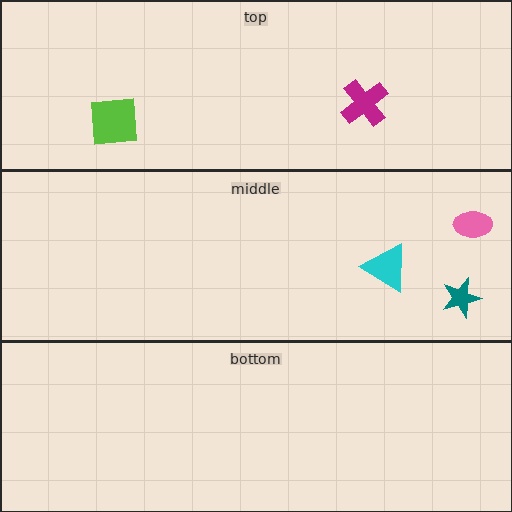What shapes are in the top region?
The magenta cross, the lime square.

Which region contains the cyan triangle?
The middle region.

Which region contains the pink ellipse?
The middle region.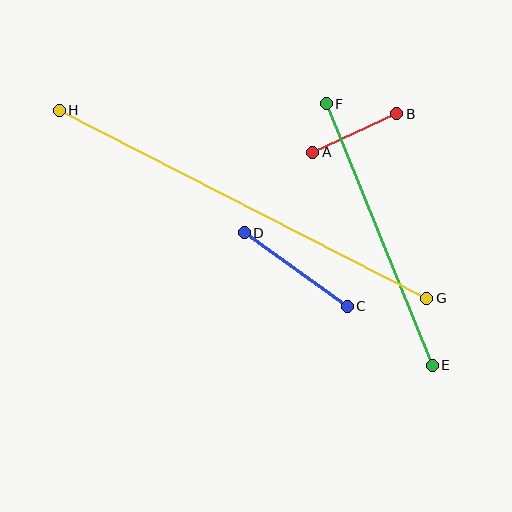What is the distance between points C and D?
The distance is approximately 127 pixels.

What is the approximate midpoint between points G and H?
The midpoint is at approximately (243, 204) pixels.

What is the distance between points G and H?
The distance is approximately 413 pixels.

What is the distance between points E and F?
The distance is approximately 283 pixels.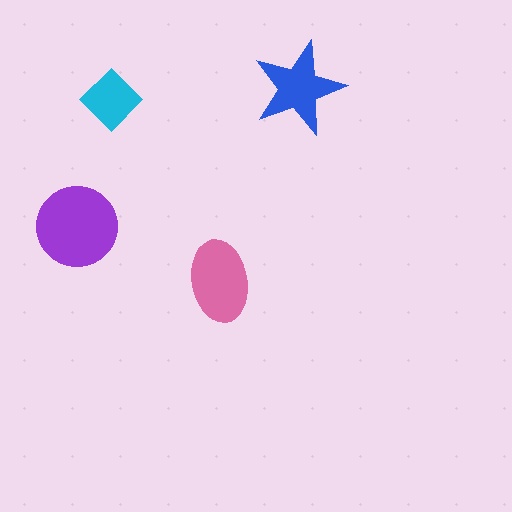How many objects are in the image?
There are 4 objects in the image.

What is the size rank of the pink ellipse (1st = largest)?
2nd.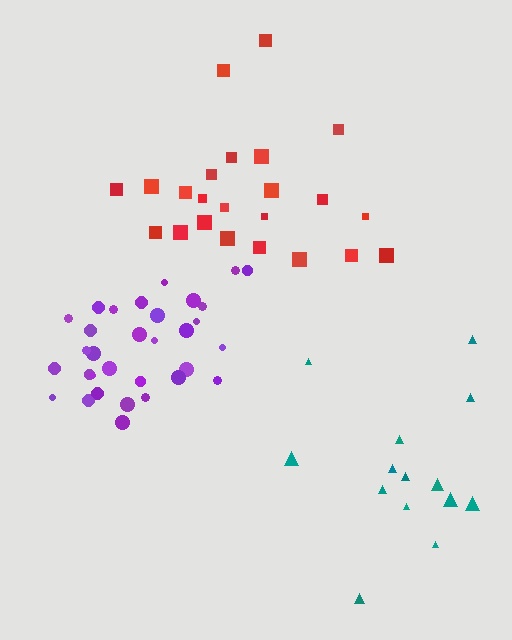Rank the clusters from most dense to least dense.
purple, red, teal.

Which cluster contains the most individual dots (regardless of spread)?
Purple (32).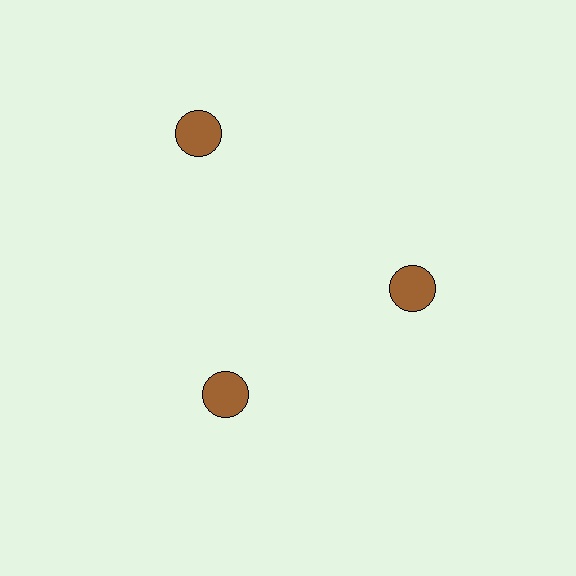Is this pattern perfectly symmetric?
No. The 3 brown circles are arranged in a ring, but one element near the 11 o'clock position is pushed outward from the center, breaking the 3-fold rotational symmetry.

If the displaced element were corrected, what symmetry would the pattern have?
It would have 3-fold rotational symmetry — the pattern would map onto itself every 120 degrees.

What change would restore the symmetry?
The symmetry would be restored by moving it inward, back onto the ring so that all 3 circles sit at equal angles and equal distance from the center.